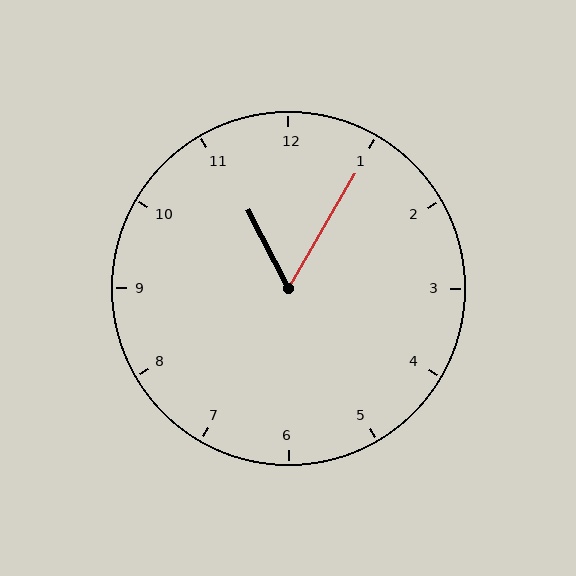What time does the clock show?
11:05.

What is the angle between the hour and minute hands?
Approximately 58 degrees.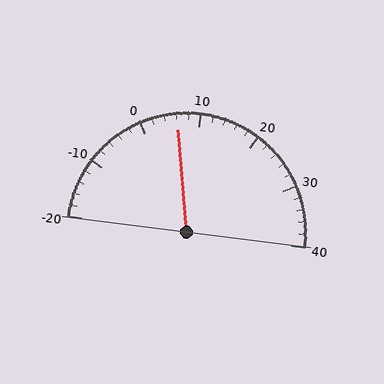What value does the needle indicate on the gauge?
The needle indicates approximately 6.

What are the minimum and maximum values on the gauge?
The gauge ranges from -20 to 40.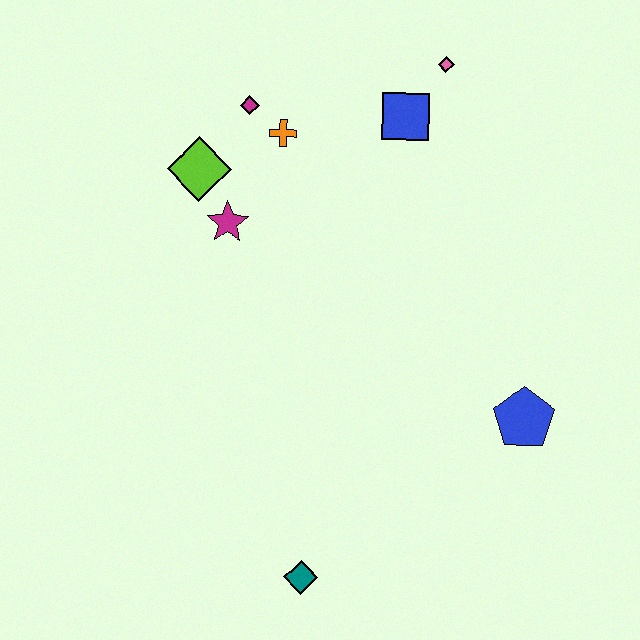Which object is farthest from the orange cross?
The teal diamond is farthest from the orange cross.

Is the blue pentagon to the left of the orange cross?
No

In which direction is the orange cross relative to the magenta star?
The orange cross is above the magenta star.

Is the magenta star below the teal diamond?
No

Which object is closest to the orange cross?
The magenta diamond is closest to the orange cross.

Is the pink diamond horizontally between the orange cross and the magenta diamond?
No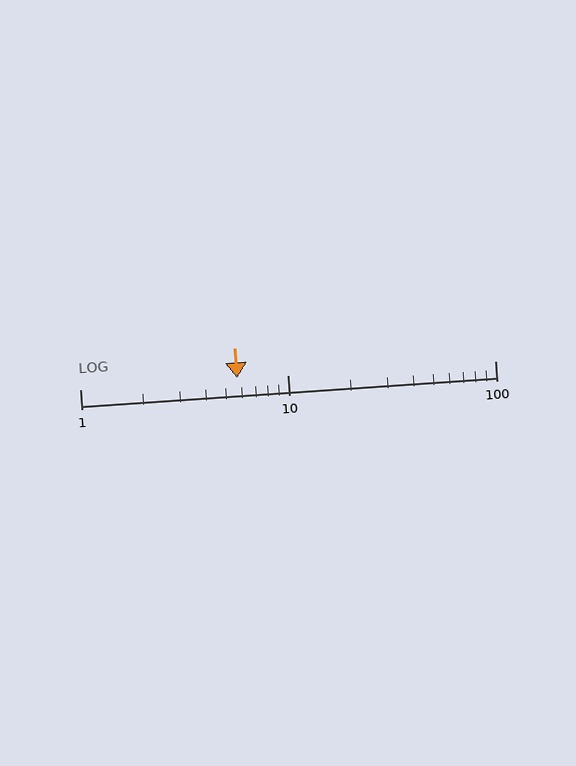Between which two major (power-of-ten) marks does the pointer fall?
The pointer is between 1 and 10.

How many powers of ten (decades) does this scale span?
The scale spans 2 decades, from 1 to 100.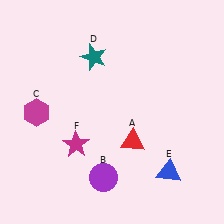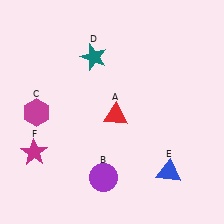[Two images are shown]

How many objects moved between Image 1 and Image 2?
2 objects moved between the two images.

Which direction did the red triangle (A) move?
The red triangle (A) moved up.